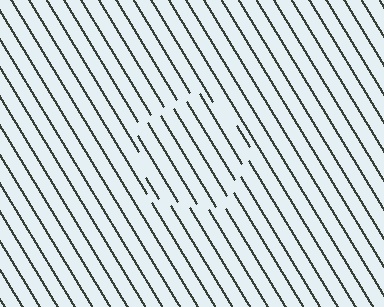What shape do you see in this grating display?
An illusory pentagon. The interior of the shape contains the same grating, shifted by half a period — the contour is defined by the phase discontinuity where line-ends from the inner and outer gratings abut.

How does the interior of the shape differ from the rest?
The interior of the shape contains the same grating, shifted by half a period — the contour is defined by the phase discontinuity where line-ends from the inner and outer gratings abut.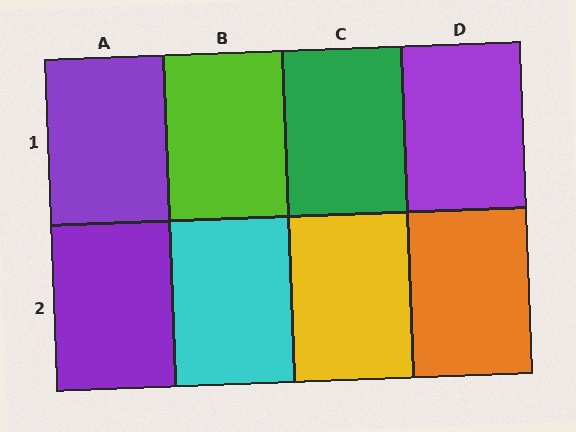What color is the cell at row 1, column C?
Green.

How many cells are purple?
3 cells are purple.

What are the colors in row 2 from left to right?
Purple, cyan, yellow, orange.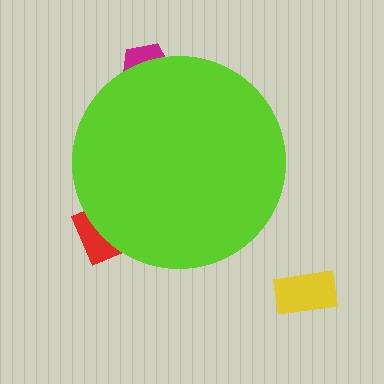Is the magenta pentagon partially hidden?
Yes, the magenta pentagon is partially hidden behind the lime circle.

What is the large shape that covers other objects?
A lime circle.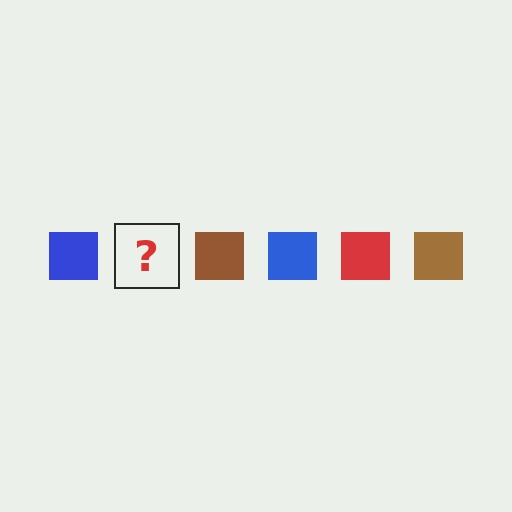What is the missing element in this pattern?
The missing element is a red square.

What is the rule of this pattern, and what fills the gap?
The rule is that the pattern cycles through blue, red, brown squares. The gap should be filled with a red square.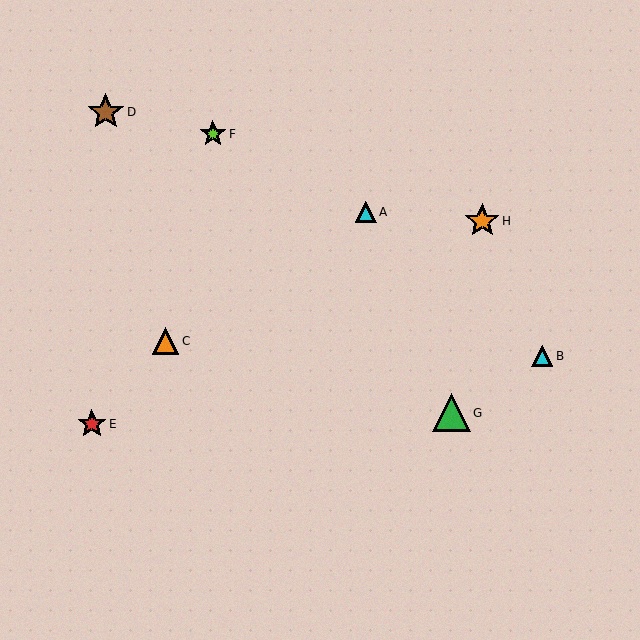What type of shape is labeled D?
Shape D is a brown star.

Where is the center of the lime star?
The center of the lime star is at (213, 134).